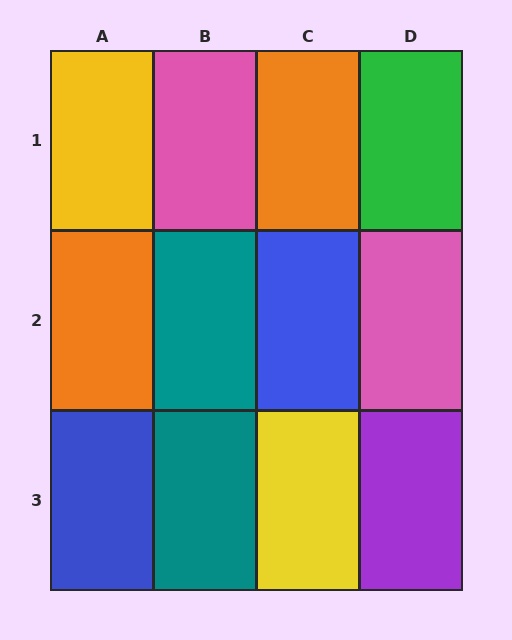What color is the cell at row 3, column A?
Blue.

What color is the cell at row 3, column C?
Yellow.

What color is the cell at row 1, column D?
Green.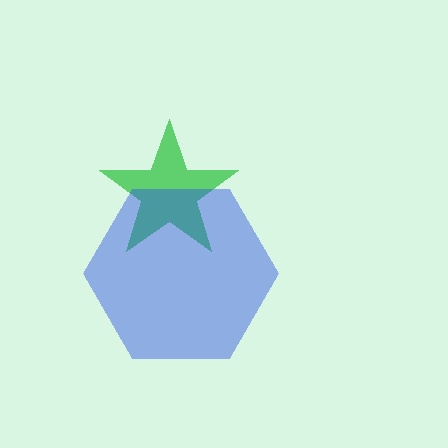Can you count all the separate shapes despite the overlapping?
Yes, there are 2 separate shapes.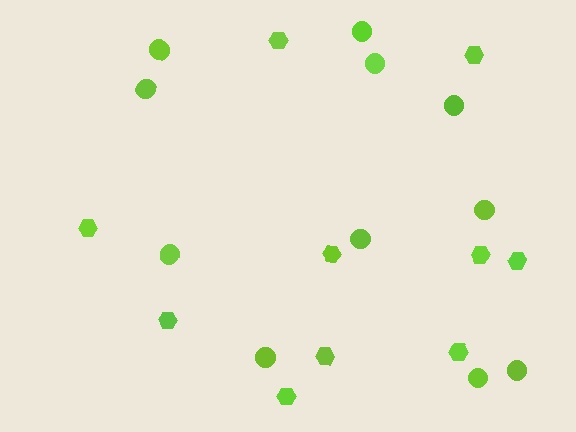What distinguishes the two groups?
There are 2 groups: one group of circles (11) and one group of hexagons (10).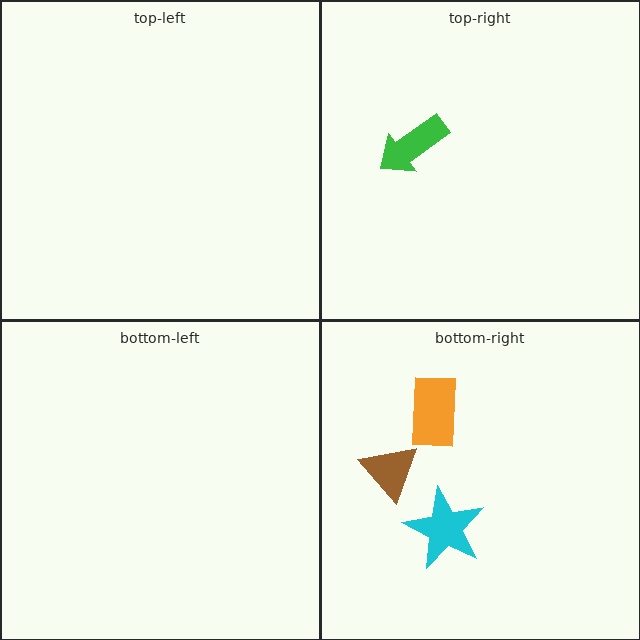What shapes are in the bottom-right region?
The brown triangle, the cyan star, the orange rectangle.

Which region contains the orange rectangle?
The bottom-right region.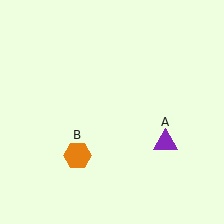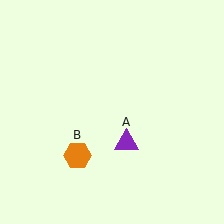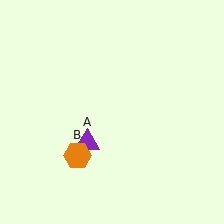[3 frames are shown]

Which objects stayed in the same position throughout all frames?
Orange hexagon (object B) remained stationary.